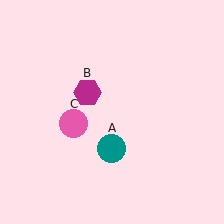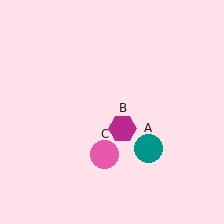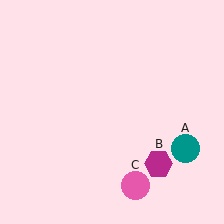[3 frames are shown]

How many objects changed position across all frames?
3 objects changed position: teal circle (object A), magenta hexagon (object B), pink circle (object C).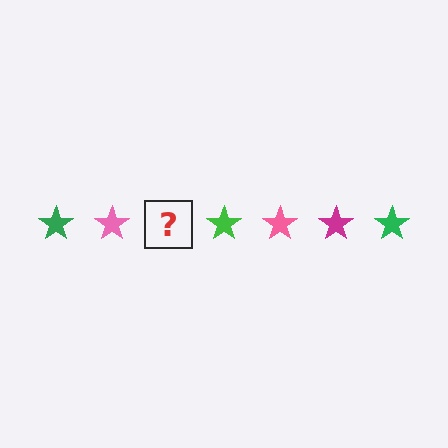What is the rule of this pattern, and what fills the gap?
The rule is that the pattern cycles through green, pink, magenta stars. The gap should be filled with a magenta star.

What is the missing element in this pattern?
The missing element is a magenta star.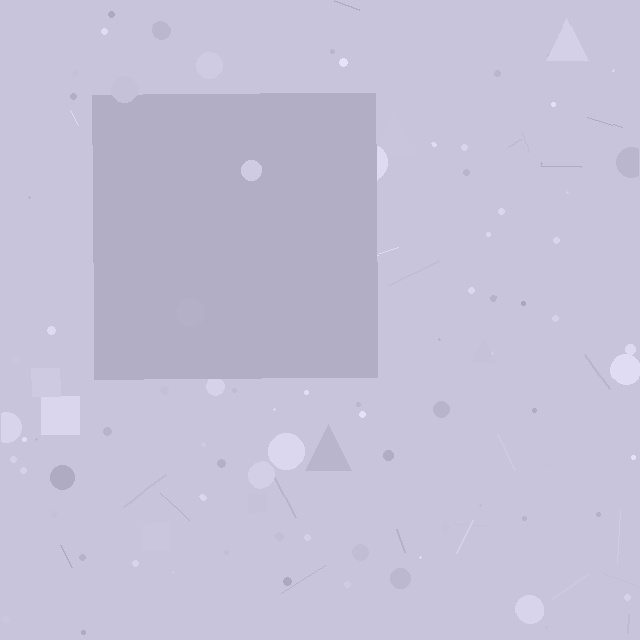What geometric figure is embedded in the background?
A square is embedded in the background.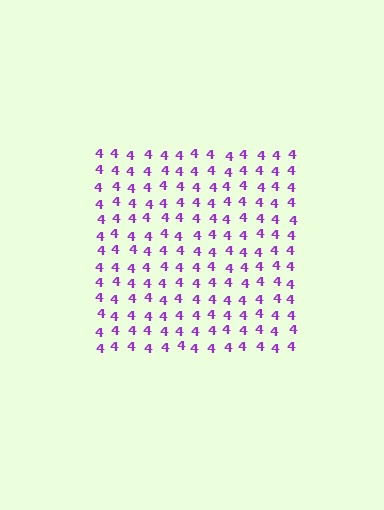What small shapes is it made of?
It is made of small digit 4's.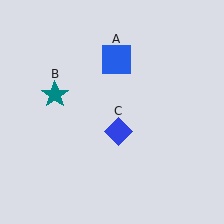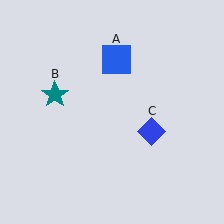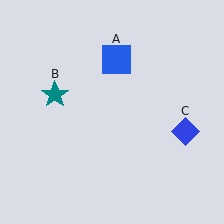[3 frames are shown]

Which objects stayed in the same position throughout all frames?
Blue square (object A) and teal star (object B) remained stationary.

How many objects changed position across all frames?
1 object changed position: blue diamond (object C).